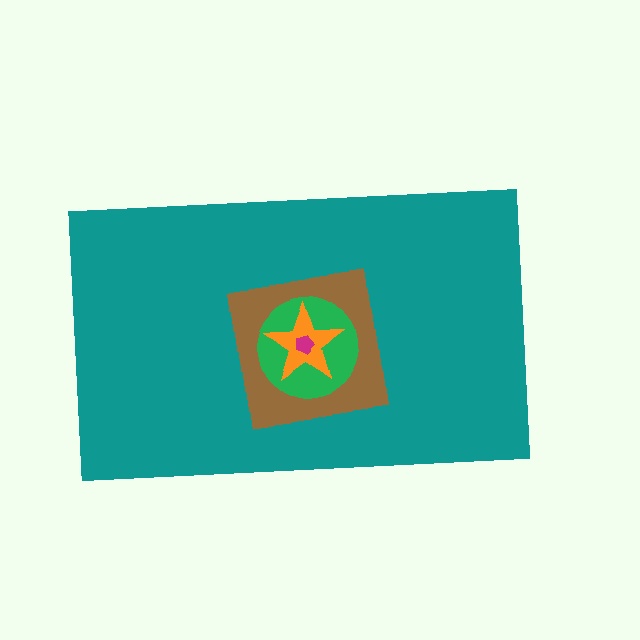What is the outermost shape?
The teal rectangle.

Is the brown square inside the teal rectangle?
Yes.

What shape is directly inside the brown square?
The green circle.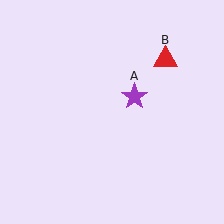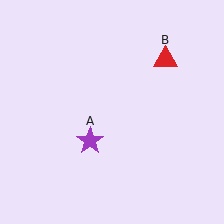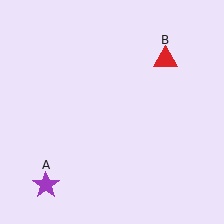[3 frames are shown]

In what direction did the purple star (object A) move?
The purple star (object A) moved down and to the left.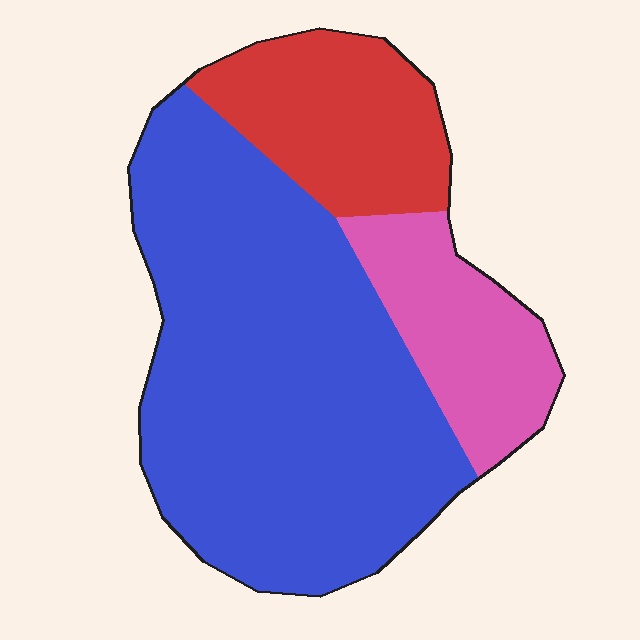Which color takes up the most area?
Blue, at roughly 65%.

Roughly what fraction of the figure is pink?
Pink covers about 15% of the figure.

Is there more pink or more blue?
Blue.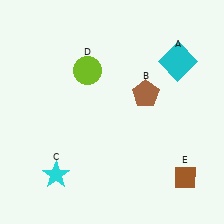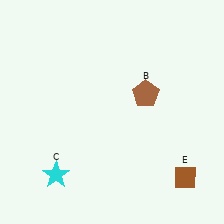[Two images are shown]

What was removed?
The cyan square (A), the lime circle (D) were removed in Image 2.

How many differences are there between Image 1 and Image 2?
There are 2 differences between the two images.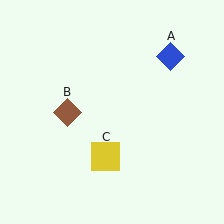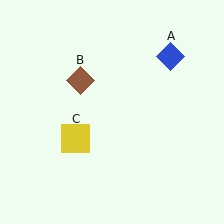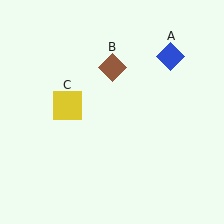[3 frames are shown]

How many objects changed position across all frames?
2 objects changed position: brown diamond (object B), yellow square (object C).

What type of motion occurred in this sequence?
The brown diamond (object B), yellow square (object C) rotated clockwise around the center of the scene.